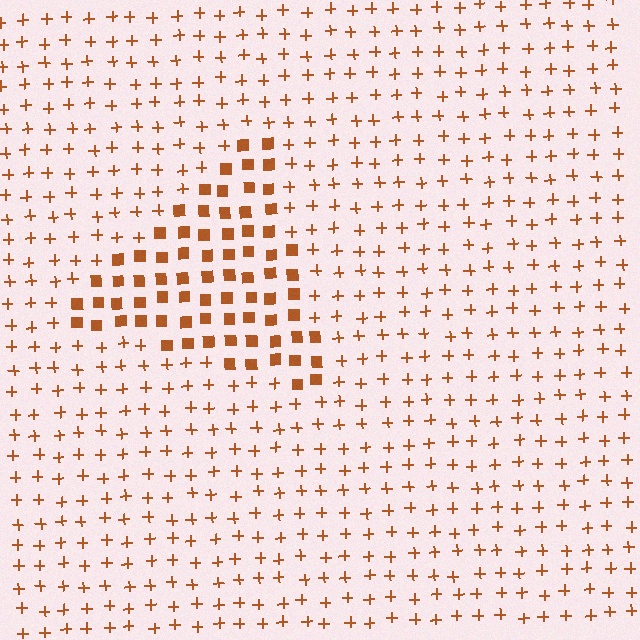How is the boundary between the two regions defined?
The boundary is defined by a change in element shape: squares inside vs. plus signs outside. All elements share the same color and spacing.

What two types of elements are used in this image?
The image uses squares inside the triangle region and plus signs outside it.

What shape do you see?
I see a triangle.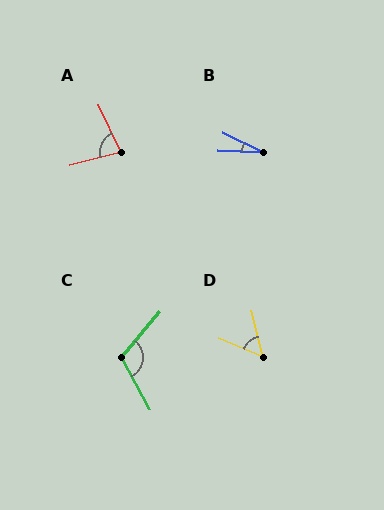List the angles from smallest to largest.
B (24°), D (53°), A (79°), C (112°).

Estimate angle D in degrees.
Approximately 53 degrees.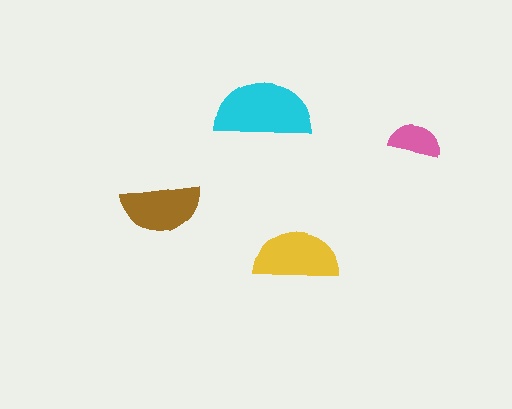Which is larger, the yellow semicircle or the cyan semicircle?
The cyan one.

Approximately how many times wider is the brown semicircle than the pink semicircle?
About 1.5 times wider.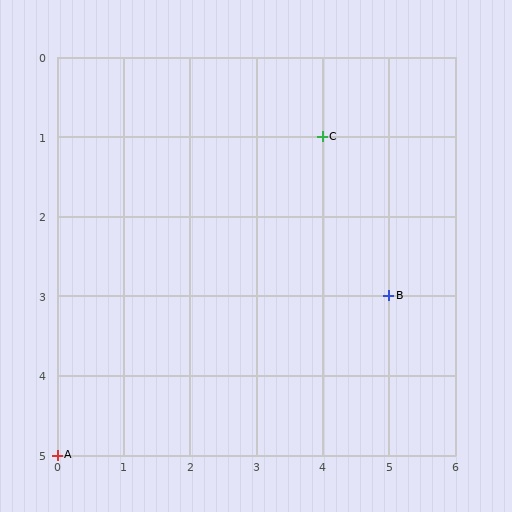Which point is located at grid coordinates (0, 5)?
Point A is at (0, 5).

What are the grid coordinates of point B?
Point B is at grid coordinates (5, 3).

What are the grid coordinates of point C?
Point C is at grid coordinates (4, 1).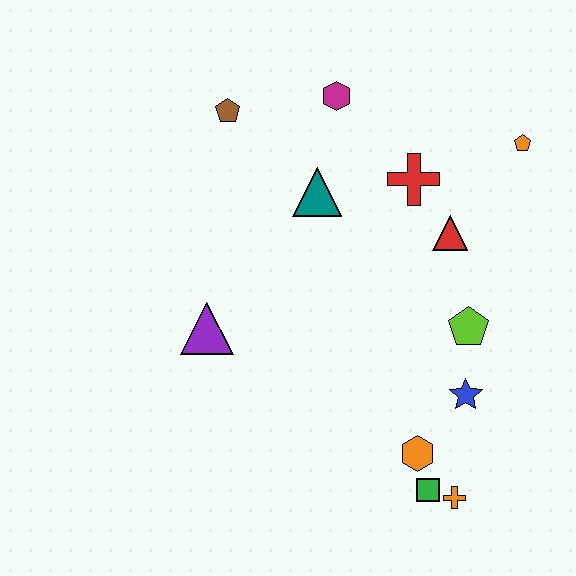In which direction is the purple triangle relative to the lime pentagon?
The purple triangle is to the left of the lime pentagon.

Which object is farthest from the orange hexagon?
The brown pentagon is farthest from the orange hexagon.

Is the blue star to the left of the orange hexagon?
No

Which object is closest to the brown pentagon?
The magenta hexagon is closest to the brown pentagon.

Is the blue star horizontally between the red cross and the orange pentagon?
Yes